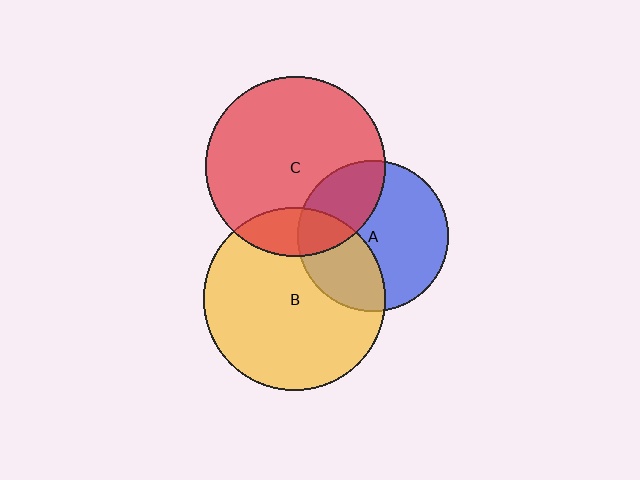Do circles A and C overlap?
Yes.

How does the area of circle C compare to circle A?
Approximately 1.4 times.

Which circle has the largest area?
Circle B (yellow).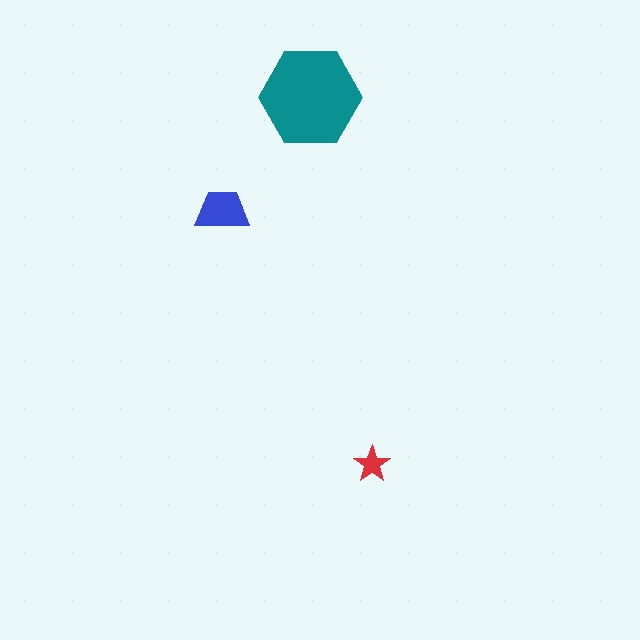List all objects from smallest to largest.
The red star, the blue trapezoid, the teal hexagon.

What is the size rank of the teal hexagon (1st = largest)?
1st.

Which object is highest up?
The teal hexagon is topmost.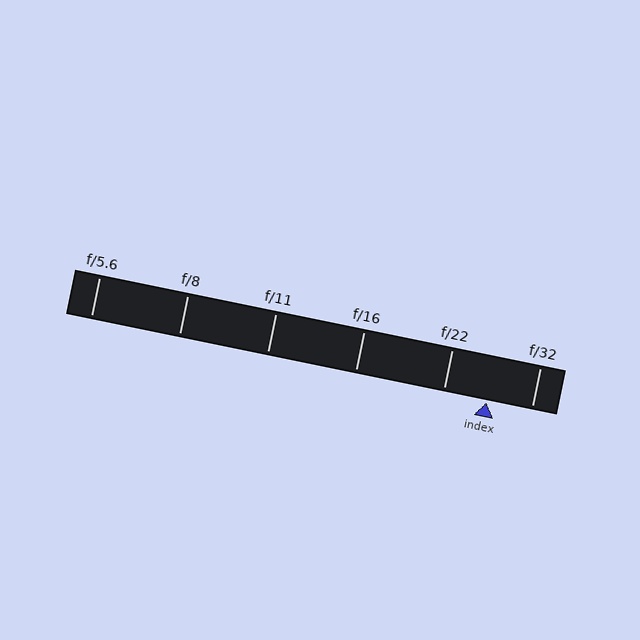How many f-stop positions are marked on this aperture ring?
There are 6 f-stop positions marked.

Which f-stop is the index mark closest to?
The index mark is closest to f/22.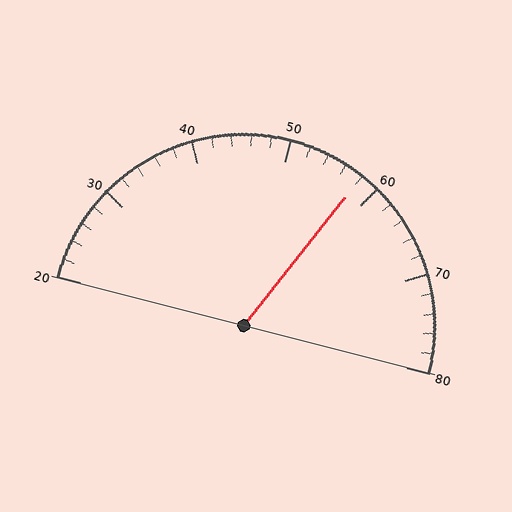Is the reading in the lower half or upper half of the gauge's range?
The reading is in the upper half of the range (20 to 80).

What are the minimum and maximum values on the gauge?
The gauge ranges from 20 to 80.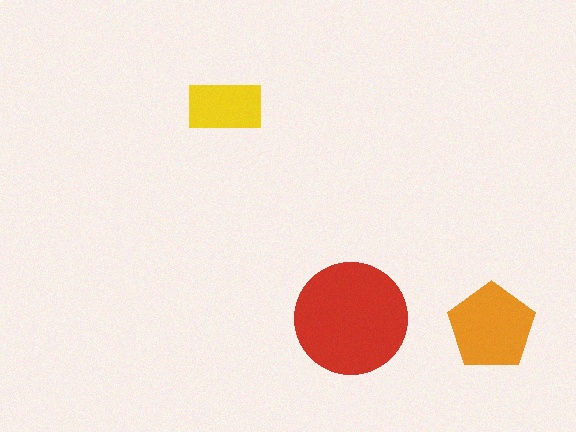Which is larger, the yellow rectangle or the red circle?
The red circle.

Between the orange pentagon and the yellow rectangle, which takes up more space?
The orange pentagon.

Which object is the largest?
The red circle.